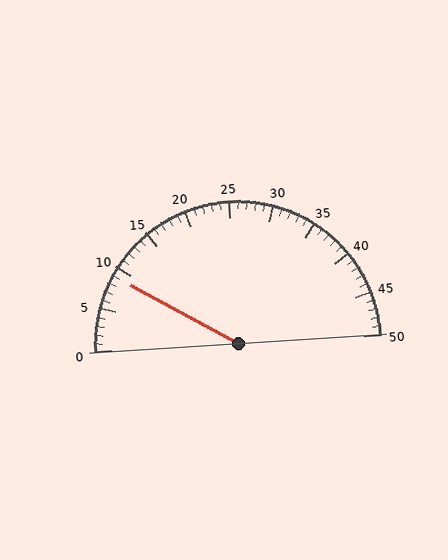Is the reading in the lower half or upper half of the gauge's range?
The reading is in the lower half of the range (0 to 50).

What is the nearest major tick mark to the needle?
The nearest major tick mark is 10.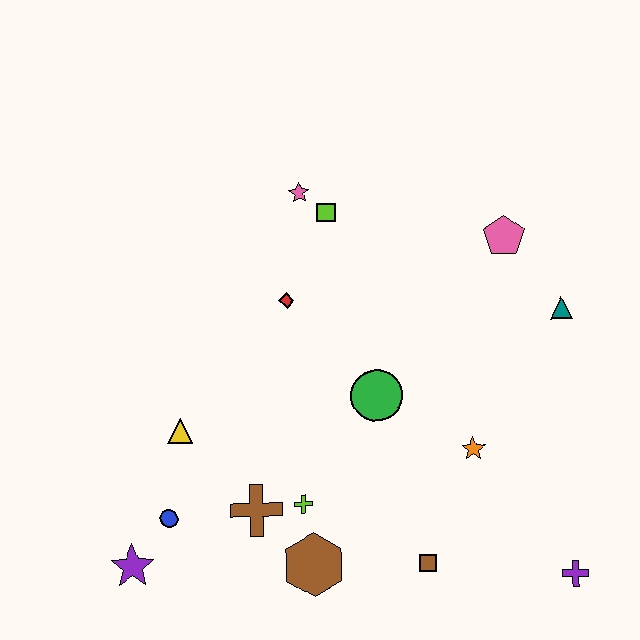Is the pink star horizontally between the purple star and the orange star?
Yes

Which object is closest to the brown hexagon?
The lime cross is closest to the brown hexagon.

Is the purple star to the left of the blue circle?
Yes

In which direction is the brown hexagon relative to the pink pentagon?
The brown hexagon is below the pink pentagon.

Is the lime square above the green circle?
Yes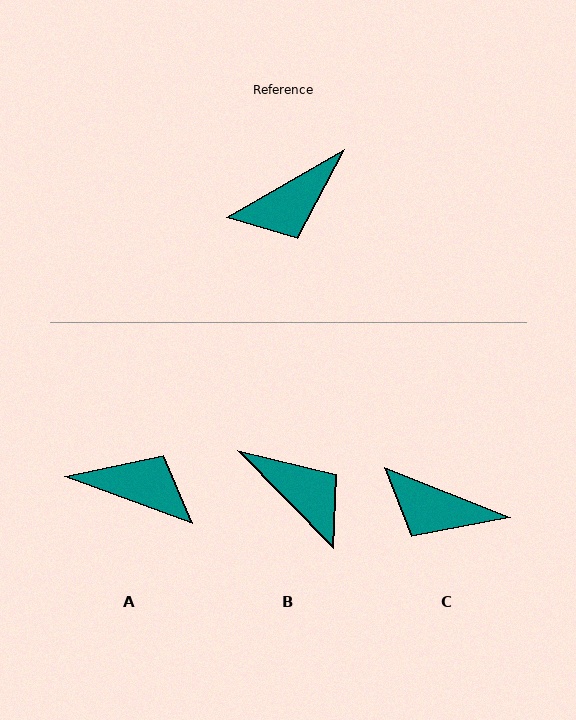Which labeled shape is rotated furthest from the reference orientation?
A, about 130 degrees away.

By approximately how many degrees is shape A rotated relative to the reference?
Approximately 130 degrees counter-clockwise.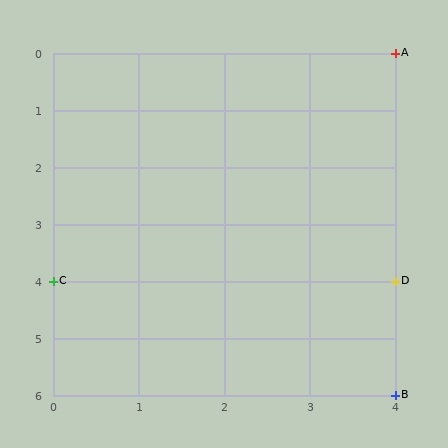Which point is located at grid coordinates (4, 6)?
Point B is at (4, 6).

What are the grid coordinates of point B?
Point B is at grid coordinates (4, 6).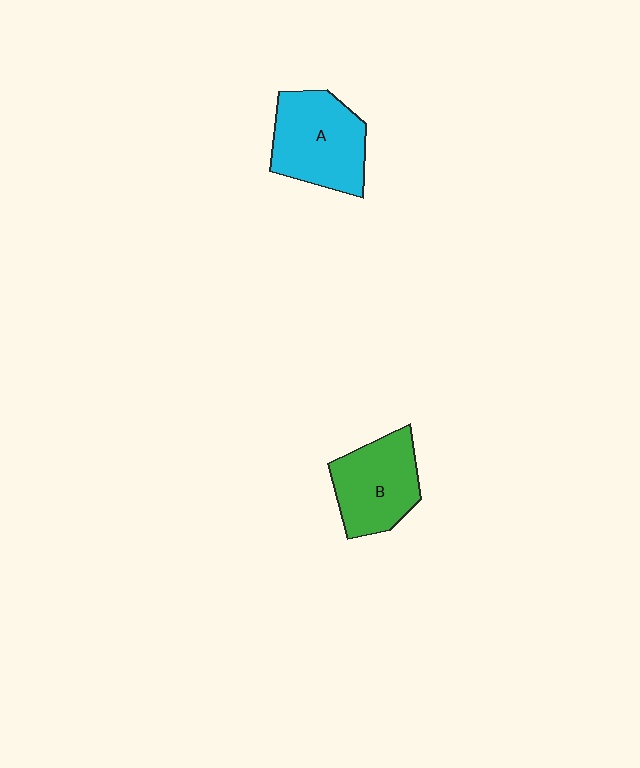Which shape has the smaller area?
Shape B (green).